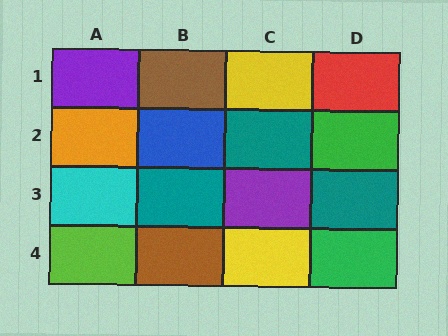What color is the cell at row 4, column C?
Yellow.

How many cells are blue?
1 cell is blue.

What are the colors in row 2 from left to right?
Orange, blue, teal, green.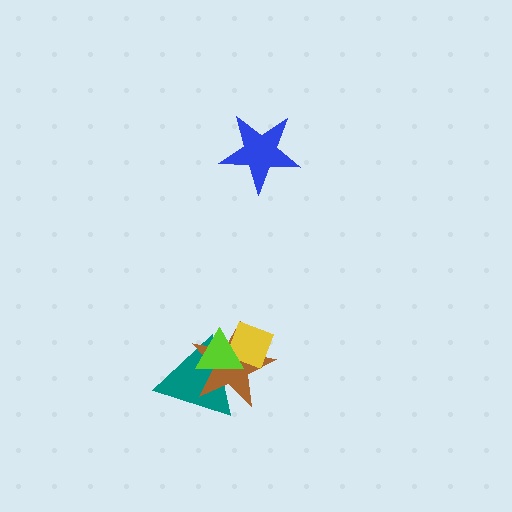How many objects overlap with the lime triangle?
3 objects overlap with the lime triangle.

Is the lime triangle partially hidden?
No, no other shape covers it.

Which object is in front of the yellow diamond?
The lime triangle is in front of the yellow diamond.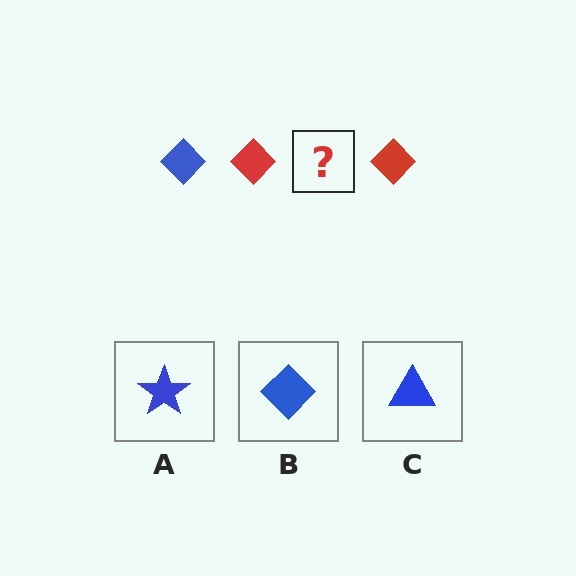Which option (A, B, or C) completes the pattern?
B.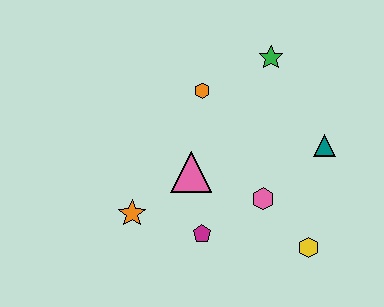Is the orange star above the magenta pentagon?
Yes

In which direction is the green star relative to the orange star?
The green star is above the orange star.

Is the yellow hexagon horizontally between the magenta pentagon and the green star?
No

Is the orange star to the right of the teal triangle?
No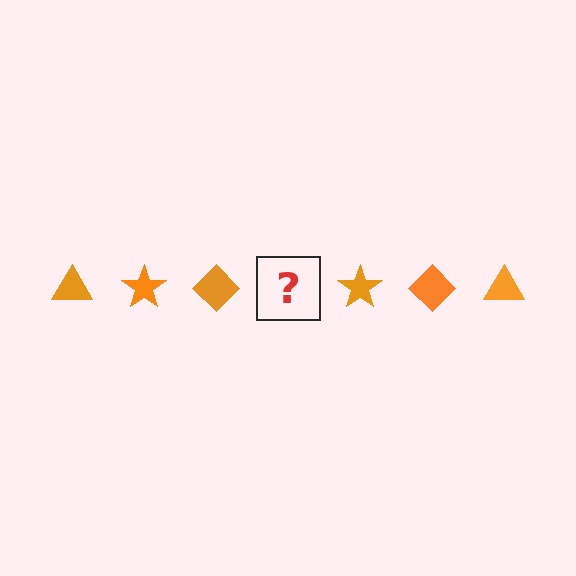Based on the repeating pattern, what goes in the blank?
The blank should be an orange triangle.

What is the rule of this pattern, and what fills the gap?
The rule is that the pattern cycles through triangle, star, diamond shapes in orange. The gap should be filled with an orange triangle.